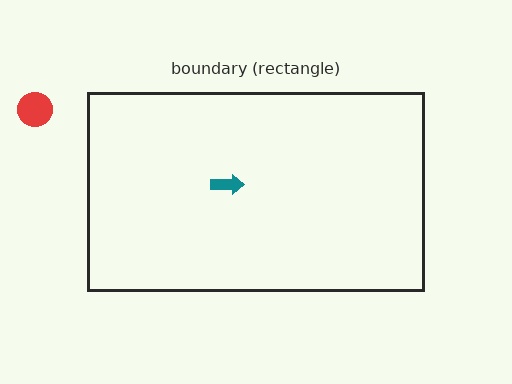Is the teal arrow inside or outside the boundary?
Inside.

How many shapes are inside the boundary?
1 inside, 1 outside.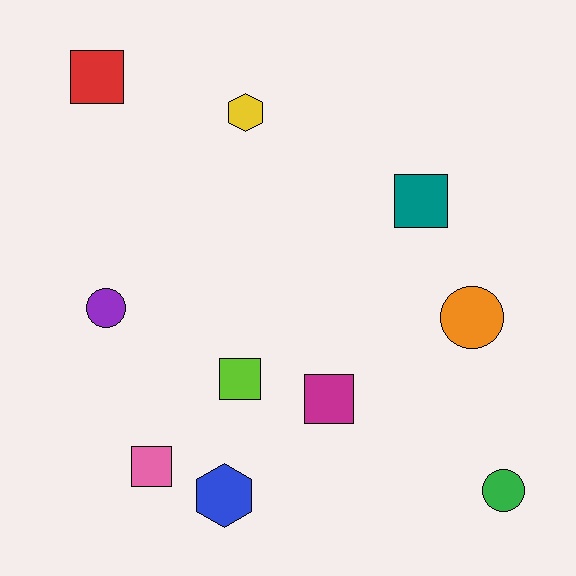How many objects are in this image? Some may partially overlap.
There are 10 objects.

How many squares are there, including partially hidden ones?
There are 5 squares.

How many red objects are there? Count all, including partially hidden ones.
There is 1 red object.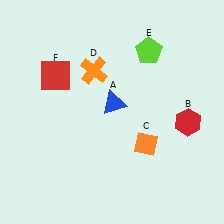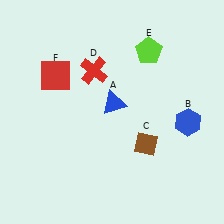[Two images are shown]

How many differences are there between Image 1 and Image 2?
There are 3 differences between the two images.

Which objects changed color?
B changed from red to blue. C changed from orange to brown. D changed from orange to red.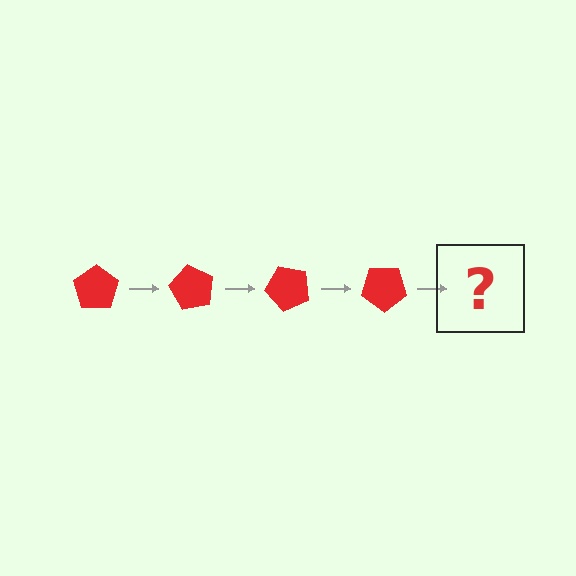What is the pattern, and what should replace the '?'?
The pattern is that the pentagon rotates 60 degrees each step. The '?' should be a red pentagon rotated 240 degrees.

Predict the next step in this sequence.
The next step is a red pentagon rotated 240 degrees.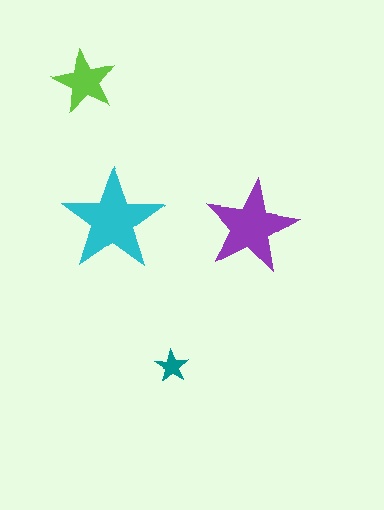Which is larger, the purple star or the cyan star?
The cyan one.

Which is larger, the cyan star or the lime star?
The cyan one.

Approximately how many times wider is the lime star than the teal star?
About 2 times wider.